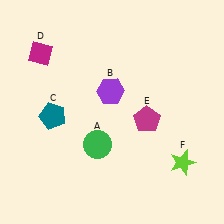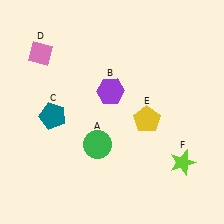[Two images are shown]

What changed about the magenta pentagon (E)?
In Image 1, E is magenta. In Image 2, it changed to yellow.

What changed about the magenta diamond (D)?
In Image 1, D is magenta. In Image 2, it changed to pink.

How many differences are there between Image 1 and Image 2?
There are 2 differences between the two images.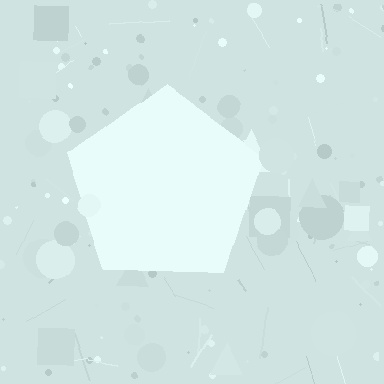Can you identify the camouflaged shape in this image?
The camouflaged shape is a pentagon.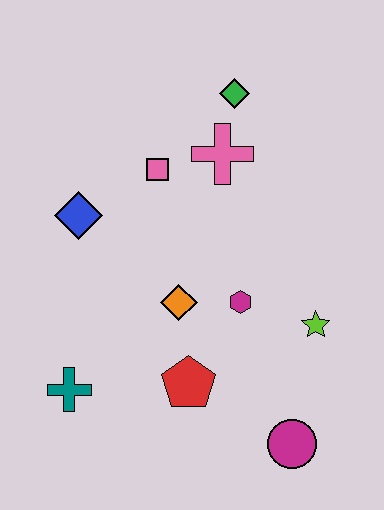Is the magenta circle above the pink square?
No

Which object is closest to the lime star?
The magenta hexagon is closest to the lime star.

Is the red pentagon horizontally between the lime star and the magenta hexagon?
No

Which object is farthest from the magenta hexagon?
The green diamond is farthest from the magenta hexagon.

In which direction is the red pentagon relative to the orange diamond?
The red pentagon is below the orange diamond.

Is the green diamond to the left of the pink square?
No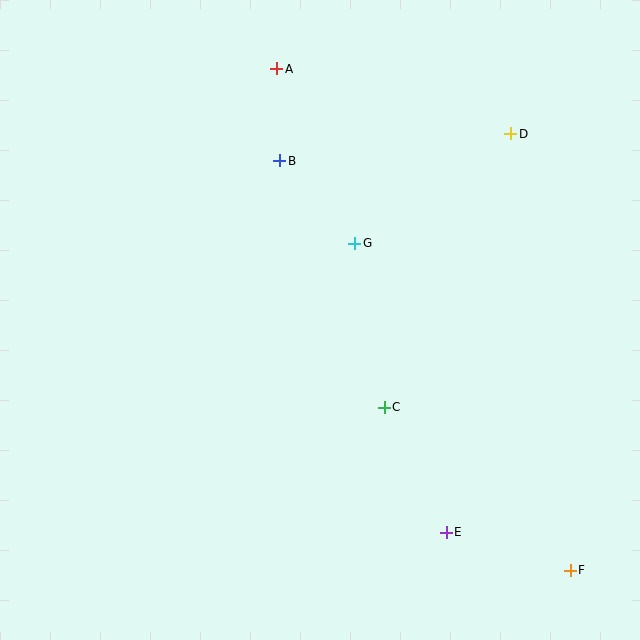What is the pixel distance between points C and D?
The distance between C and D is 301 pixels.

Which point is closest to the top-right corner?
Point D is closest to the top-right corner.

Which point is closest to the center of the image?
Point G at (355, 243) is closest to the center.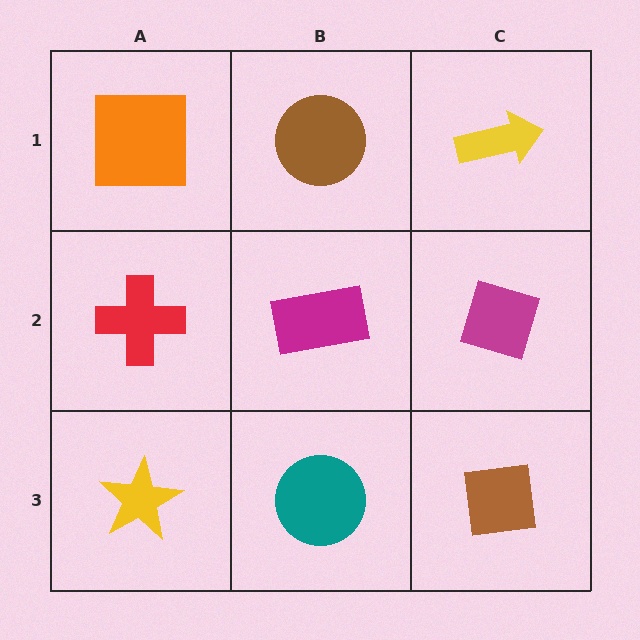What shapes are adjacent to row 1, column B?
A magenta rectangle (row 2, column B), an orange square (row 1, column A), a yellow arrow (row 1, column C).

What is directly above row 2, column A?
An orange square.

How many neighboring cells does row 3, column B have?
3.